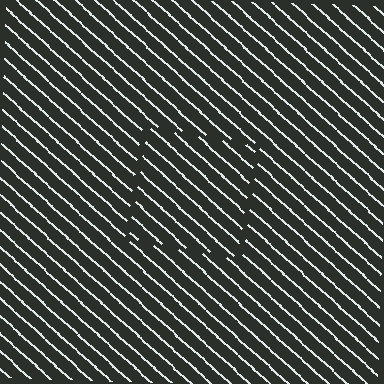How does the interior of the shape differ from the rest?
The interior of the shape contains the same grating, shifted by half a period — the contour is defined by the phase discontinuity where line-ends from the inner and outer gratings abut.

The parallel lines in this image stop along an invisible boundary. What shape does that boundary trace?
An illusory square. The interior of the shape contains the same grating, shifted by half a period — the contour is defined by the phase discontinuity where line-ends from the inner and outer gratings abut.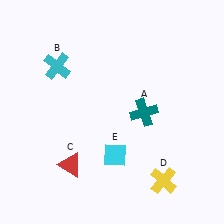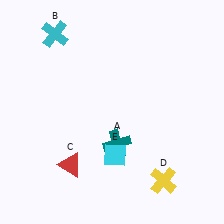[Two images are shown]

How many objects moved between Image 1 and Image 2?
2 objects moved between the two images.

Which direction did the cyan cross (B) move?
The cyan cross (B) moved up.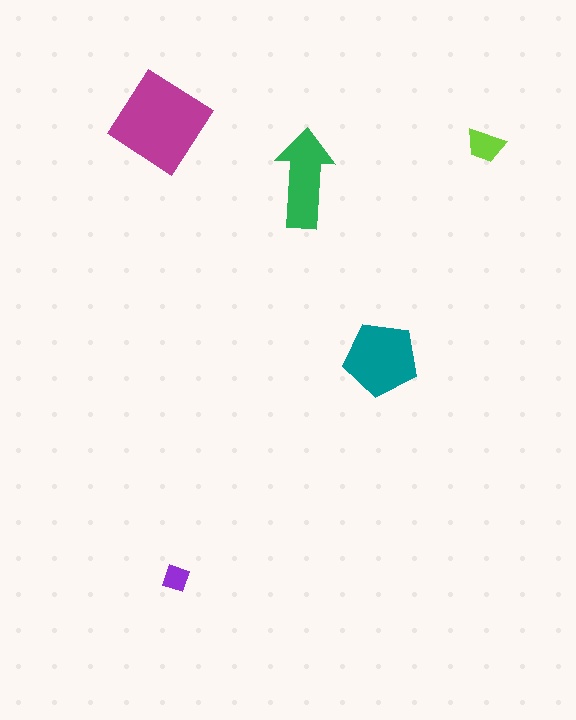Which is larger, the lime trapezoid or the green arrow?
The green arrow.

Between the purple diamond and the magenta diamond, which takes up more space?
The magenta diamond.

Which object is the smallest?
The purple diamond.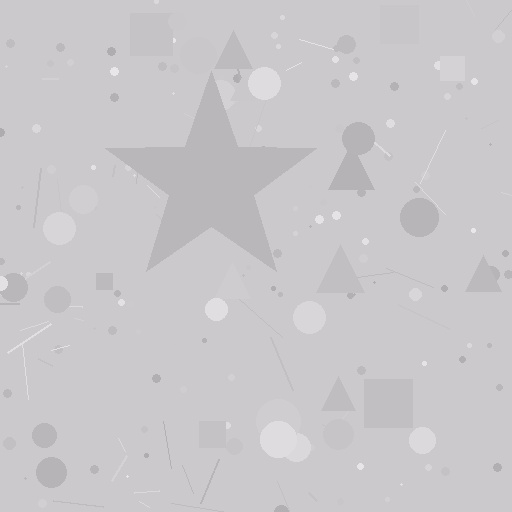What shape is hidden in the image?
A star is hidden in the image.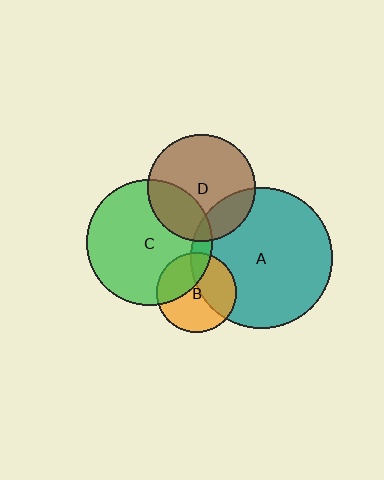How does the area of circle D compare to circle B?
Approximately 1.8 times.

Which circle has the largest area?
Circle A (teal).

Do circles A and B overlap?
Yes.